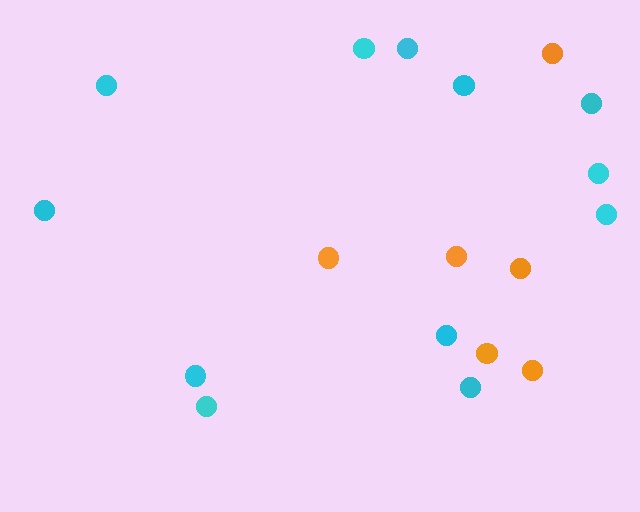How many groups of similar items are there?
There are 2 groups: one group of orange circles (6) and one group of cyan circles (12).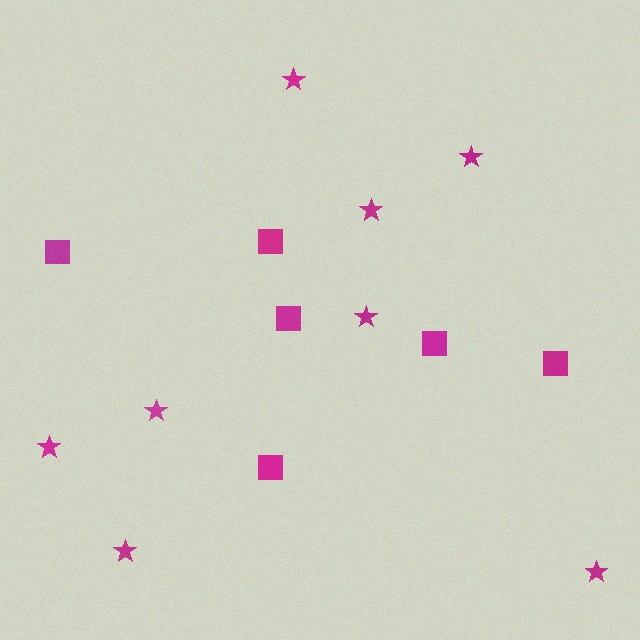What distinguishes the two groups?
There are 2 groups: one group of stars (8) and one group of squares (6).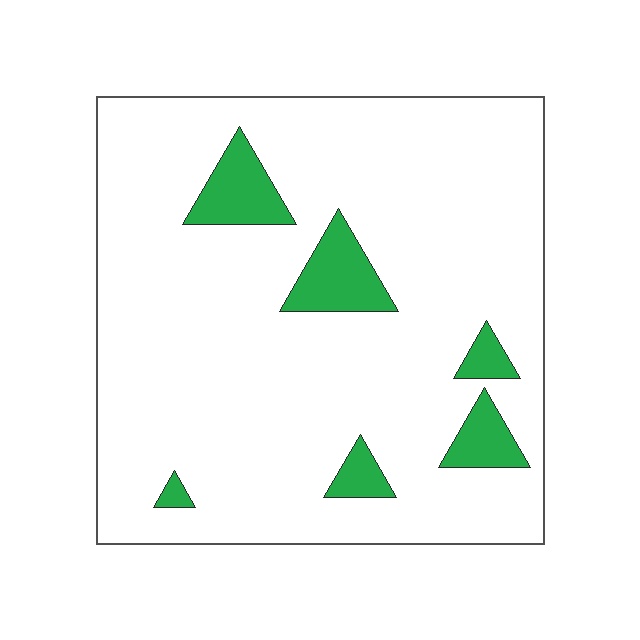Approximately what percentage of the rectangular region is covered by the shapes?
Approximately 10%.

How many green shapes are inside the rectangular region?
6.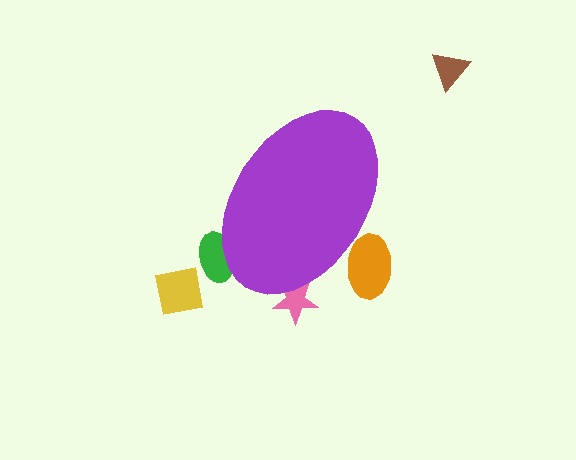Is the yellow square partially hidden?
No, the yellow square is fully visible.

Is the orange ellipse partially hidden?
Yes, the orange ellipse is partially hidden behind the purple ellipse.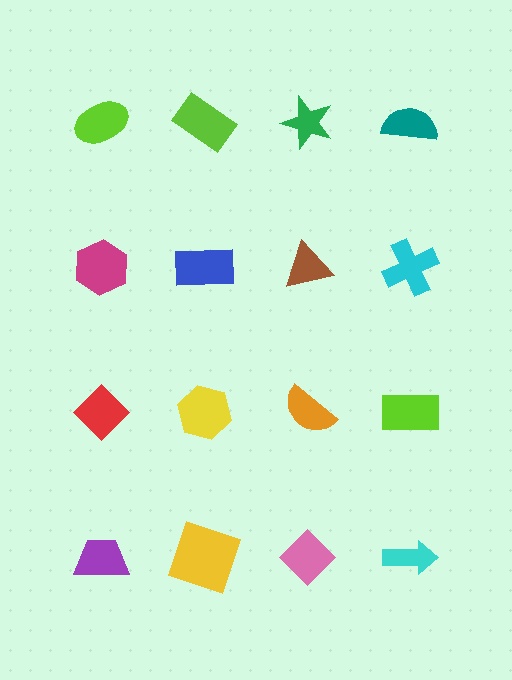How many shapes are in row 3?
4 shapes.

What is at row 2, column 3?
A brown triangle.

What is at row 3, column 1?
A red diamond.